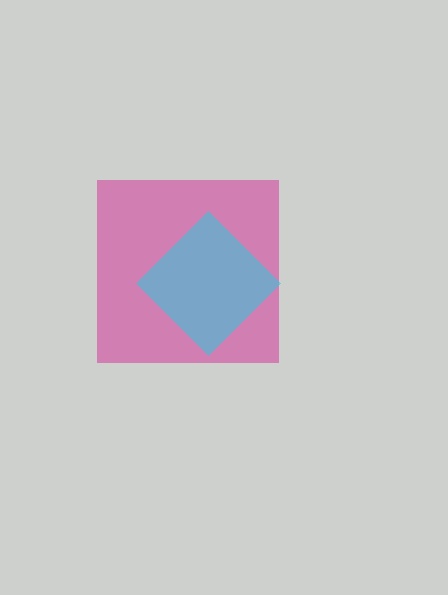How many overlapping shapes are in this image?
There are 2 overlapping shapes in the image.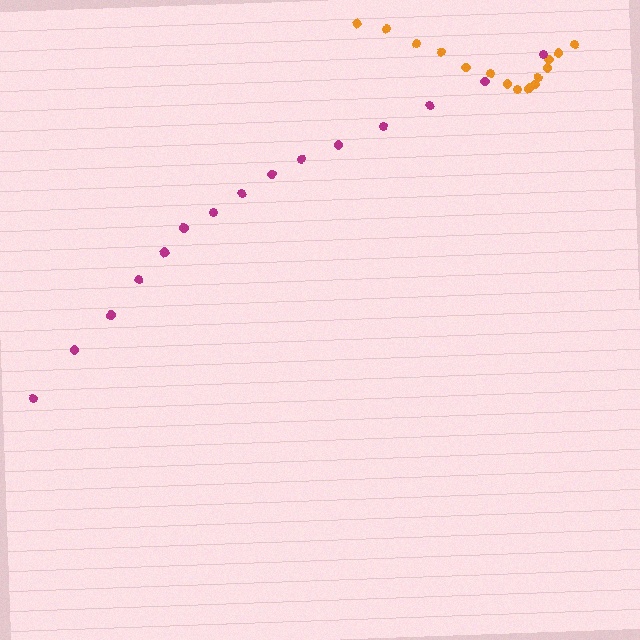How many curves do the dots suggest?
There are 2 distinct paths.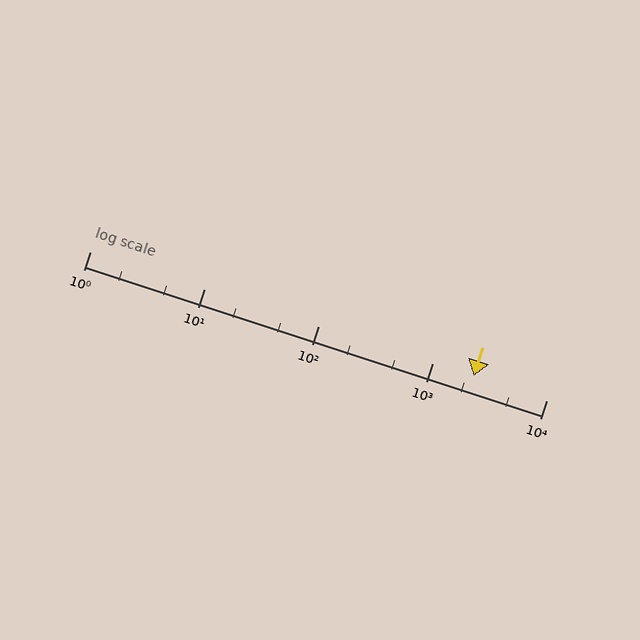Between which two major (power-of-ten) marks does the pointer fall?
The pointer is between 1000 and 10000.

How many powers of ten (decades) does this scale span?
The scale spans 4 decades, from 1 to 10000.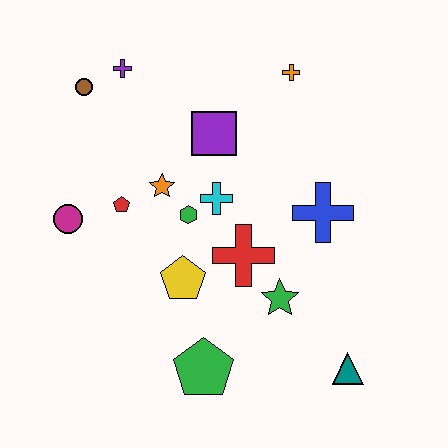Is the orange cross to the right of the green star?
Yes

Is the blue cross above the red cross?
Yes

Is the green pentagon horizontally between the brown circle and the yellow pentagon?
No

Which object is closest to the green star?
The red cross is closest to the green star.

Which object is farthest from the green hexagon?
The teal triangle is farthest from the green hexagon.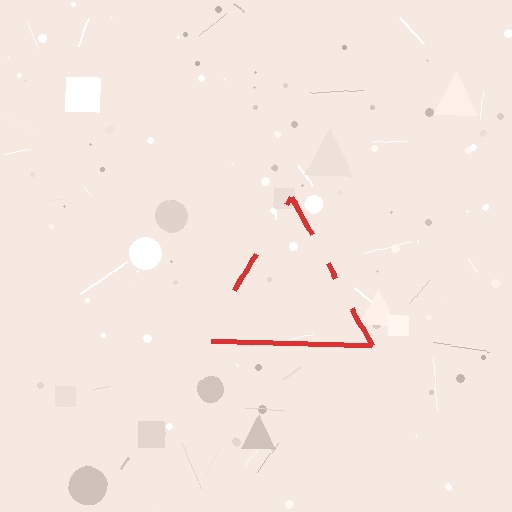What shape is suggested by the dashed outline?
The dashed outline suggests a triangle.